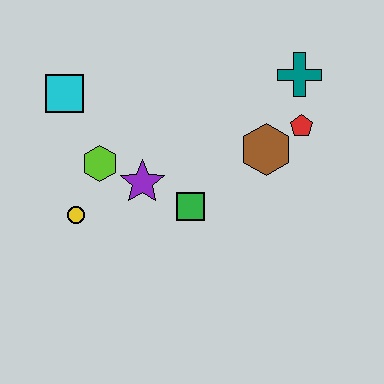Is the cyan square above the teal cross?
No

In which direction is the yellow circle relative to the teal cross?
The yellow circle is to the left of the teal cross.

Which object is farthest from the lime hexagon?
The teal cross is farthest from the lime hexagon.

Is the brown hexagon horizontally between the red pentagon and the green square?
Yes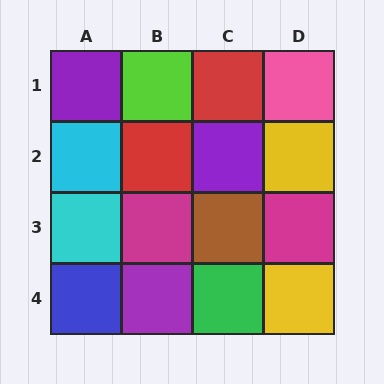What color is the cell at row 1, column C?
Red.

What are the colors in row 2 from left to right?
Cyan, red, purple, yellow.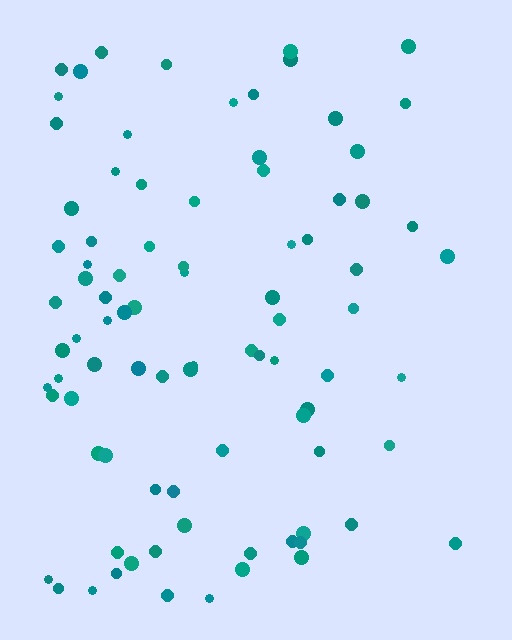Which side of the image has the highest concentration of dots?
The left.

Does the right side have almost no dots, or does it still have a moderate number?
Still a moderate number, just noticeably fewer than the left.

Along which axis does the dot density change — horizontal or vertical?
Horizontal.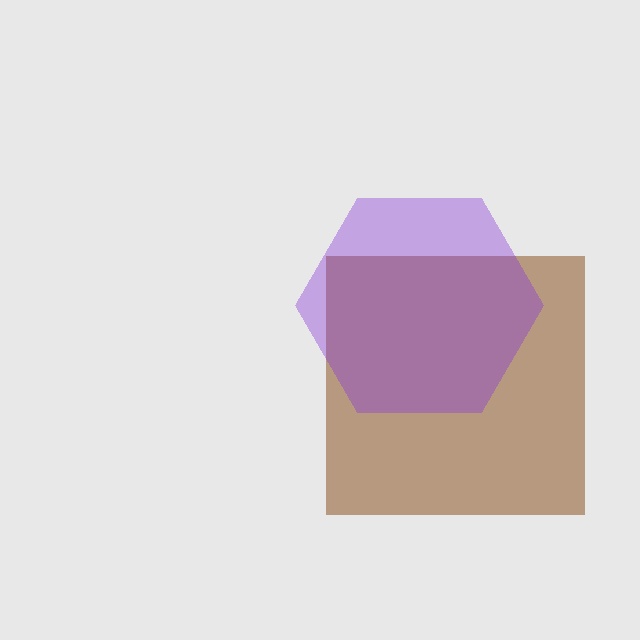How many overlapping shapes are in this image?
There are 2 overlapping shapes in the image.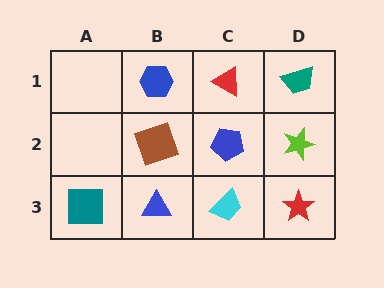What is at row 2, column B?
A brown square.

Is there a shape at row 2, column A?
No, that cell is empty.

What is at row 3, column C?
A cyan trapezoid.